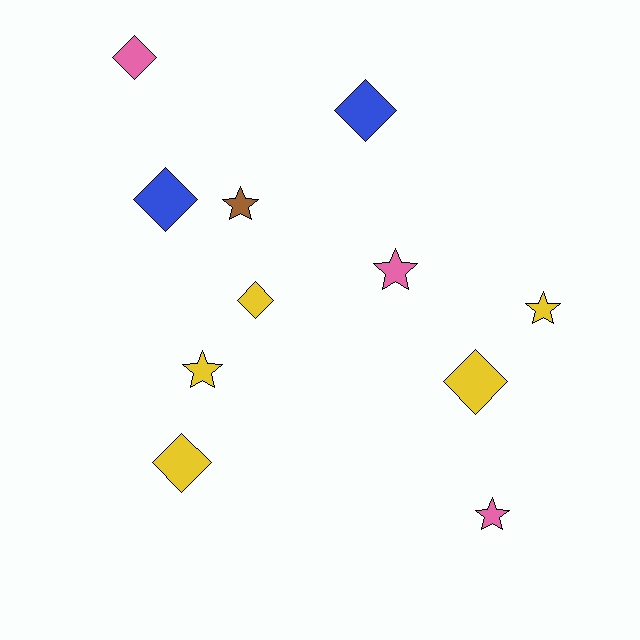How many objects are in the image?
There are 11 objects.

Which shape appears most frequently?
Diamond, with 6 objects.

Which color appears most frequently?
Yellow, with 5 objects.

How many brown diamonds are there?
There are no brown diamonds.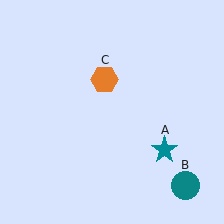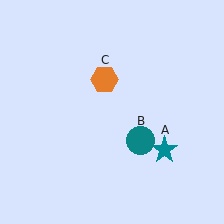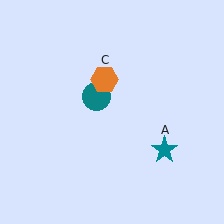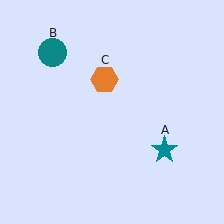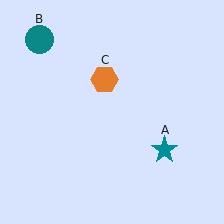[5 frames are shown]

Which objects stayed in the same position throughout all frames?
Teal star (object A) and orange hexagon (object C) remained stationary.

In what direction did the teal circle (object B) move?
The teal circle (object B) moved up and to the left.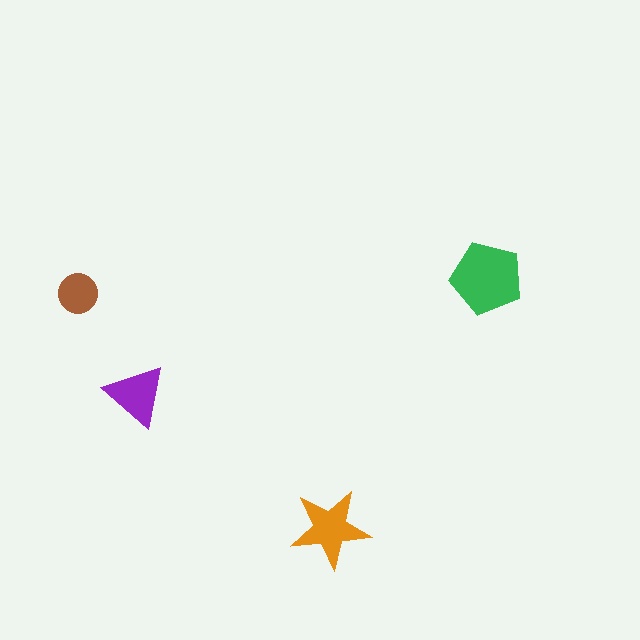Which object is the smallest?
The brown circle.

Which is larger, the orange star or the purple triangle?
The orange star.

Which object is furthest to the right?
The green pentagon is rightmost.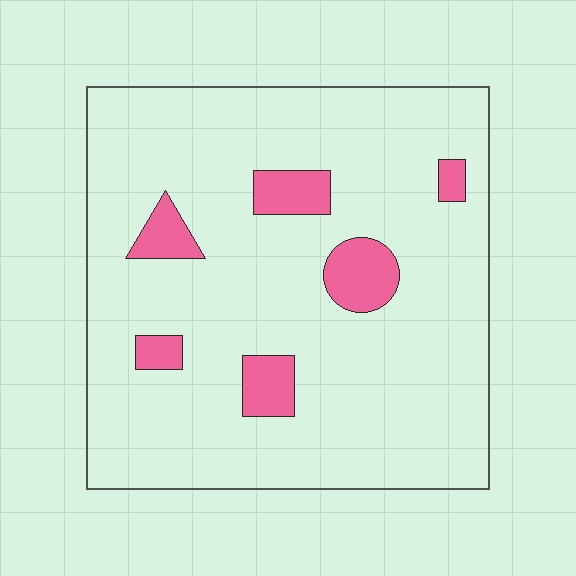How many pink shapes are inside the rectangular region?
6.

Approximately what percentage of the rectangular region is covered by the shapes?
Approximately 10%.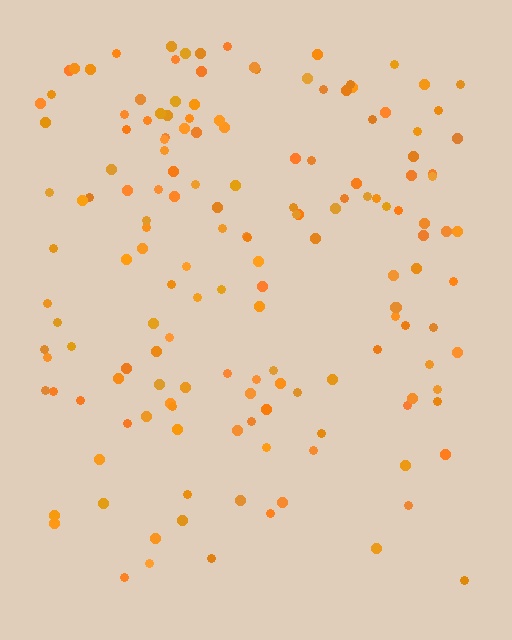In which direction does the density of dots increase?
From bottom to top, with the top side densest.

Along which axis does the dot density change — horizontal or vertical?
Vertical.